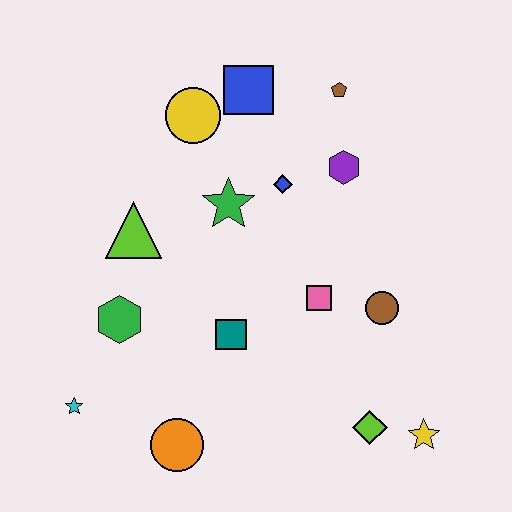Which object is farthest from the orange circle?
The brown pentagon is farthest from the orange circle.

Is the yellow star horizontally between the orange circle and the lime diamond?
No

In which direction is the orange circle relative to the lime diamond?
The orange circle is to the left of the lime diamond.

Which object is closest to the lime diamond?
The yellow star is closest to the lime diamond.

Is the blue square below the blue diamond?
No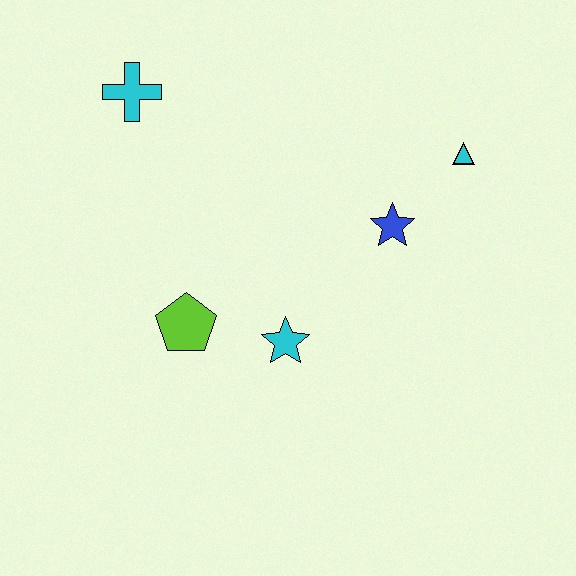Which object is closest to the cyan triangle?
The blue star is closest to the cyan triangle.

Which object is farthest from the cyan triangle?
The cyan cross is farthest from the cyan triangle.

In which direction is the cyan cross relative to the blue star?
The cyan cross is to the left of the blue star.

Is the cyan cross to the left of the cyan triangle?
Yes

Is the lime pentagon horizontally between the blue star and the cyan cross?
Yes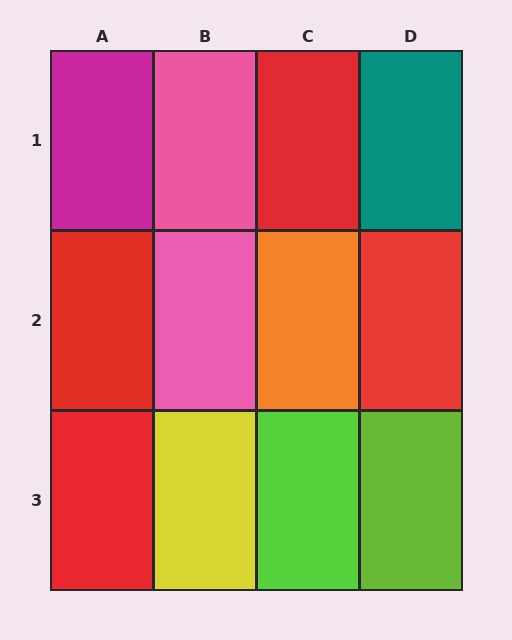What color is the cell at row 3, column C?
Lime.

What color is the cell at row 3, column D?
Lime.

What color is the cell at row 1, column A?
Magenta.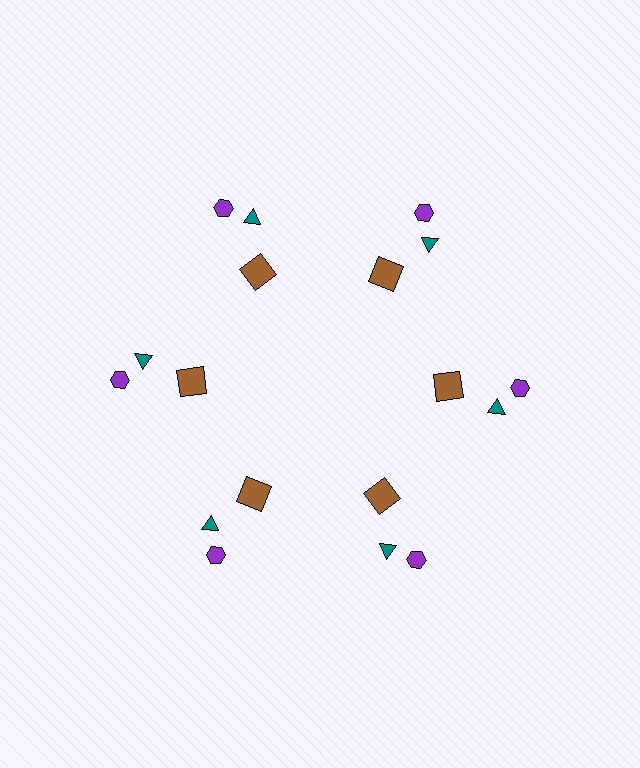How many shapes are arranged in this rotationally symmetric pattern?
There are 18 shapes, arranged in 6 groups of 3.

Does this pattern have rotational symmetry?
Yes, this pattern has 6-fold rotational symmetry. It looks the same after rotating 60 degrees around the center.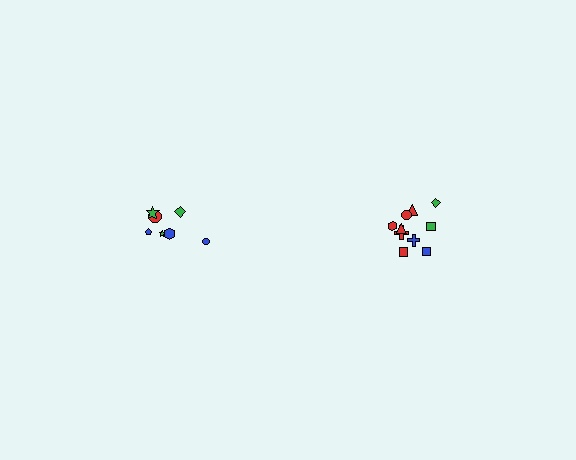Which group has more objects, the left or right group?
The right group.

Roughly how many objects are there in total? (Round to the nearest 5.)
Roughly 15 objects in total.